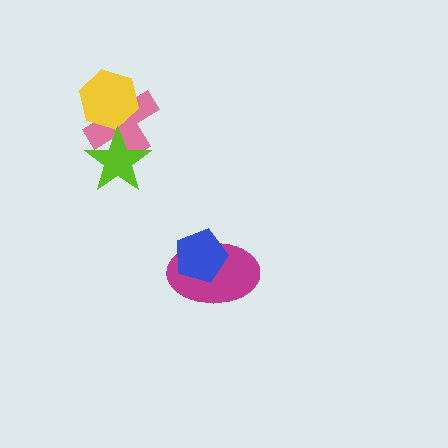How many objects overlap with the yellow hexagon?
1 object overlaps with the yellow hexagon.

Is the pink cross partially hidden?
Yes, it is partially covered by another shape.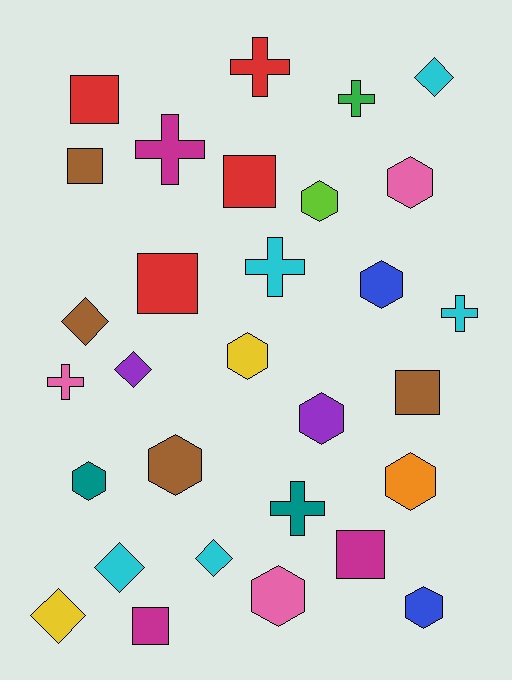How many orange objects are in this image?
There is 1 orange object.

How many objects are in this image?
There are 30 objects.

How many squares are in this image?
There are 7 squares.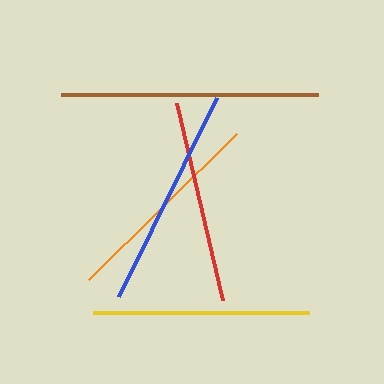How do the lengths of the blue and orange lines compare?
The blue and orange lines are approximately the same length.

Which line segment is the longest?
The brown line is the longest at approximately 257 pixels.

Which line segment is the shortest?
The red line is the shortest at approximately 202 pixels.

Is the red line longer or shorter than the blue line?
The blue line is longer than the red line.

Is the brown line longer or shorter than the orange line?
The brown line is longer than the orange line.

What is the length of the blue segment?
The blue segment is approximately 222 pixels long.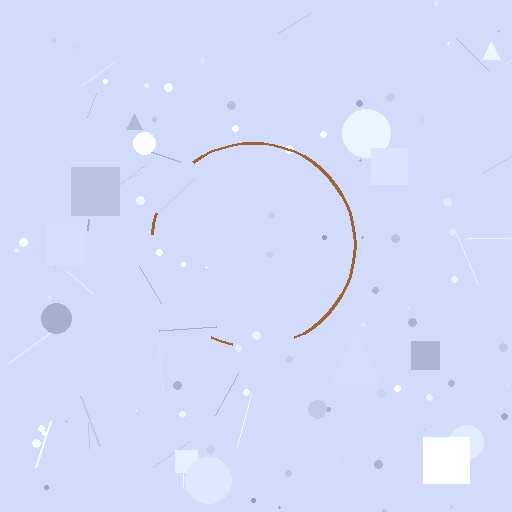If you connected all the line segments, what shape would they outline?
They would outline a circle.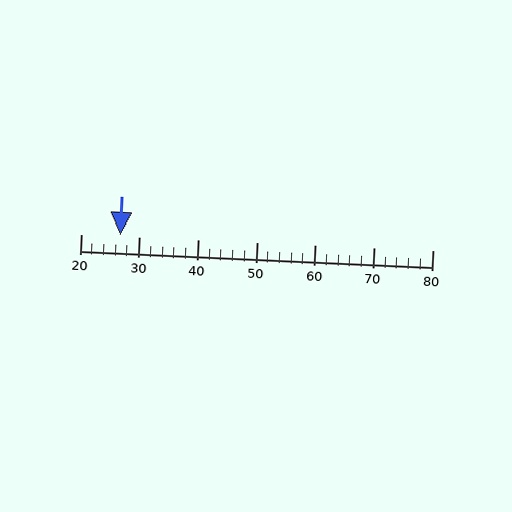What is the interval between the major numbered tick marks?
The major tick marks are spaced 10 units apart.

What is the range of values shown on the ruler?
The ruler shows values from 20 to 80.